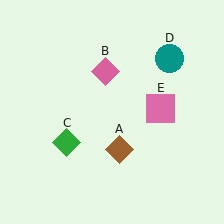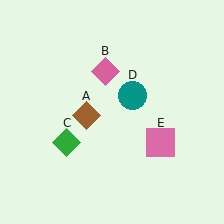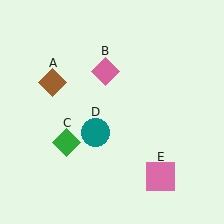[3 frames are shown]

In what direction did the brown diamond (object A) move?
The brown diamond (object A) moved up and to the left.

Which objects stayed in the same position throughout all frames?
Pink diamond (object B) and green diamond (object C) remained stationary.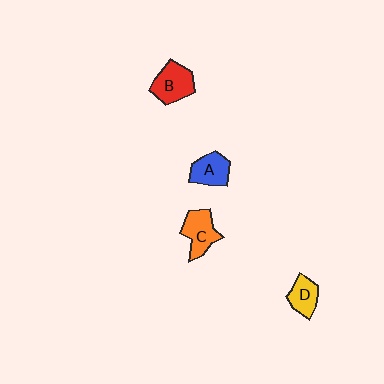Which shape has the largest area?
Shape B (red).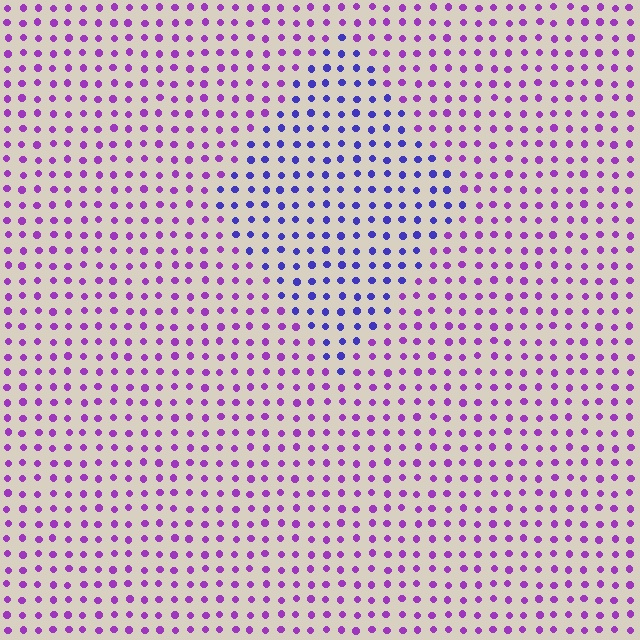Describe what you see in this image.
The image is filled with small purple elements in a uniform arrangement. A diamond-shaped region is visible where the elements are tinted to a slightly different hue, forming a subtle color boundary.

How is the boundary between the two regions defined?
The boundary is defined purely by a slight shift in hue (about 41 degrees). Spacing, size, and orientation are identical on both sides.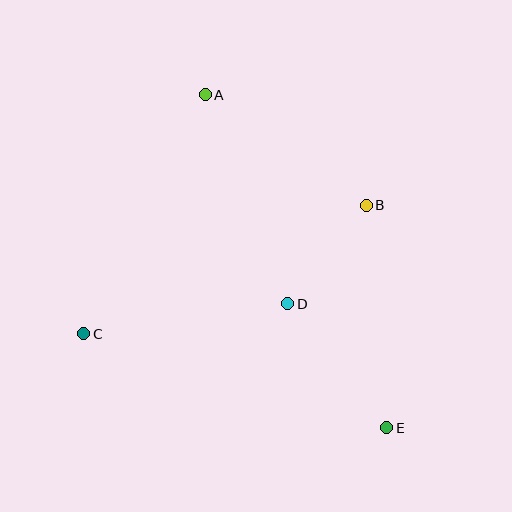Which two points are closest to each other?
Points B and D are closest to each other.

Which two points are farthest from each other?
Points A and E are farthest from each other.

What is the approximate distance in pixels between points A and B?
The distance between A and B is approximately 195 pixels.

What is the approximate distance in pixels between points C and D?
The distance between C and D is approximately 206 pixels.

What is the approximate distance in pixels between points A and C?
The distance between A and C is approximately 268 pixels.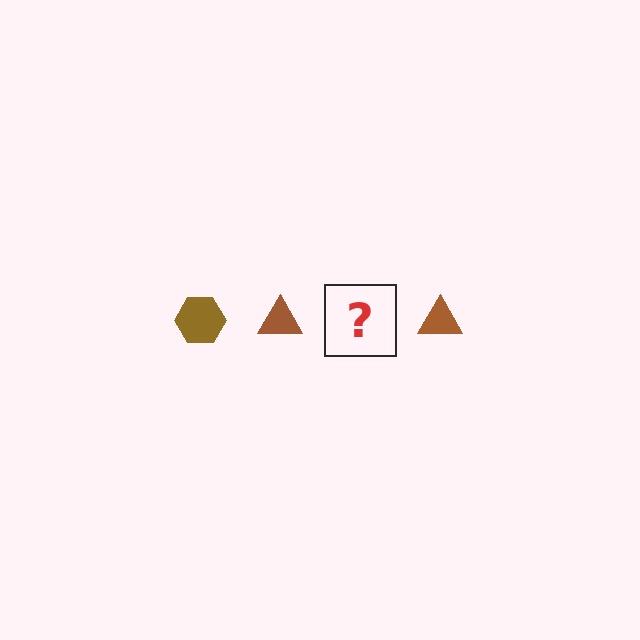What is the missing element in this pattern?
The missing element is a brown hexagon.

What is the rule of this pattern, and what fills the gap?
The rule is that the pattern cycles through hexagon, triangle shapes in brown. The gap should be filled with a brown hexagon.